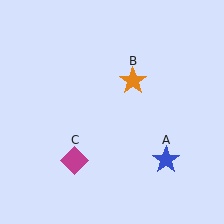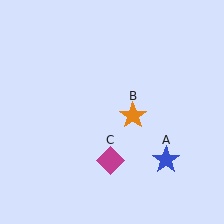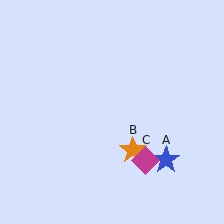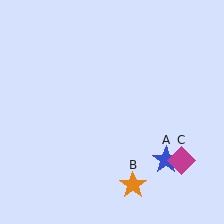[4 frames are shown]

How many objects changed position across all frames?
2 objects changed position: orange star (object B), magenta diamond (object C).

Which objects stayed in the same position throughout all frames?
Blue star (object A) remained stationary.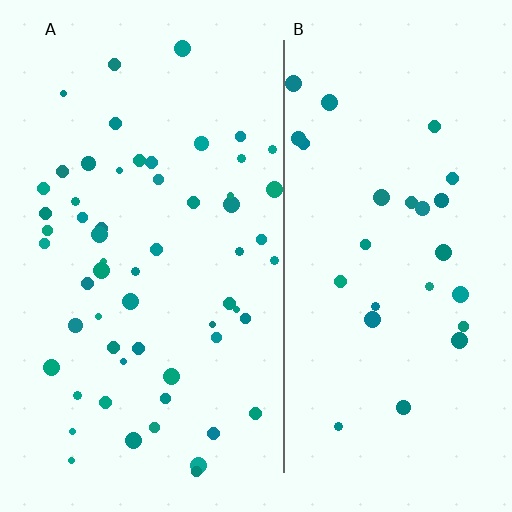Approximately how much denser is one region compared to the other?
Approximately 2.1× — region A over region B.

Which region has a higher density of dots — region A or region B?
A (the left).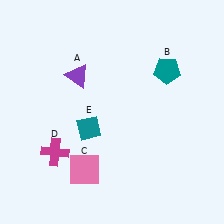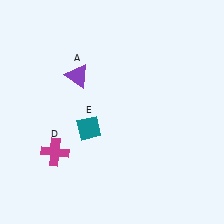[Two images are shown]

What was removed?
The pink square (C), the teal pentagon (B) were removed in Image 2.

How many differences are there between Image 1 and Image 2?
There are 2 differences between the two images.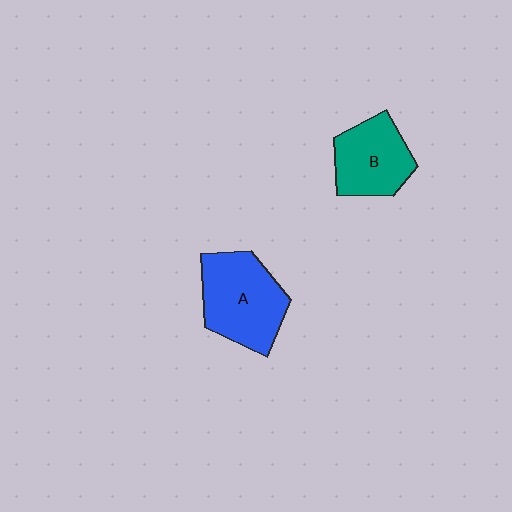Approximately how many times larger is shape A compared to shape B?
Approximately 1.3 times.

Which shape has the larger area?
Shape A (blue).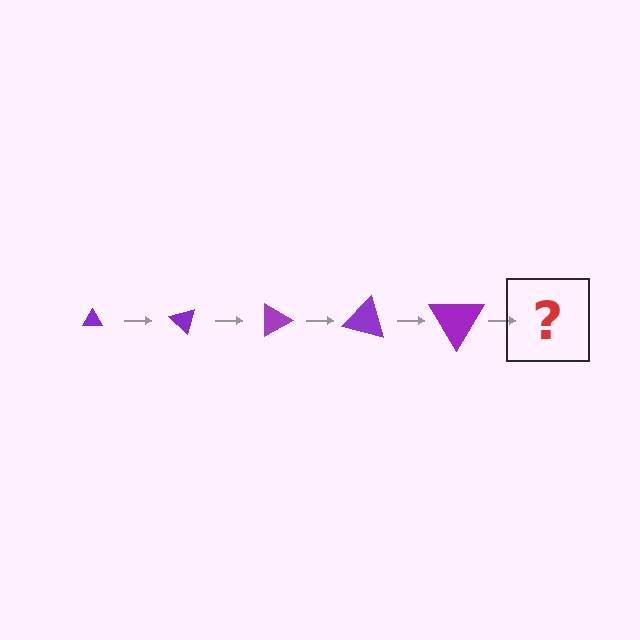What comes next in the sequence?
The next element should be a triangle, larger than the previous one and rotated 225 degrees from the start.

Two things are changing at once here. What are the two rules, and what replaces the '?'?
The two rules are that the triangle grows larger each step and it rotates 45 degrees each step. The '?' should be a triangle, larger than the previous one and rotated 225 degrees from the start.